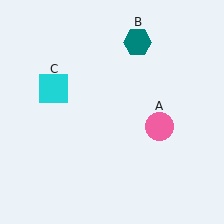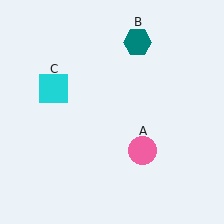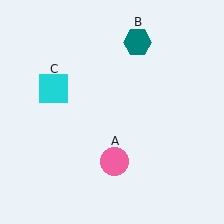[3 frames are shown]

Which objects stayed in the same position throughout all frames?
Teal hexagon (object B) and cyan square (object C) remained stationary.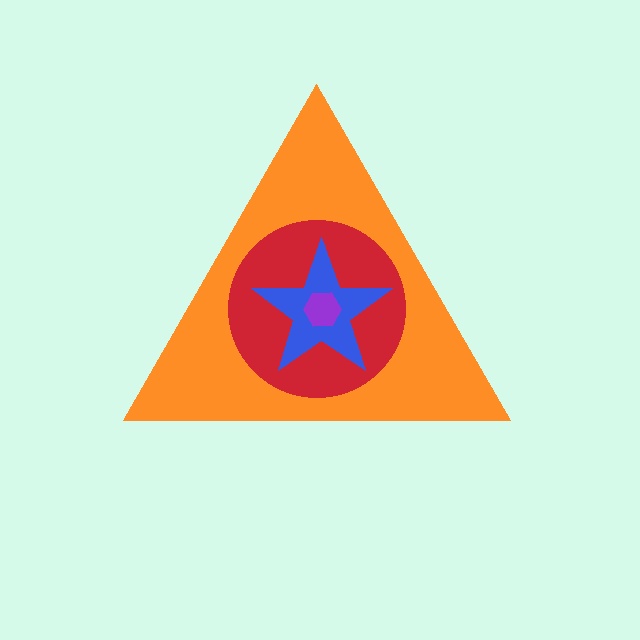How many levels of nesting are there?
4.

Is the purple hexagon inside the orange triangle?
Yes.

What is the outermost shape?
The orange triangle.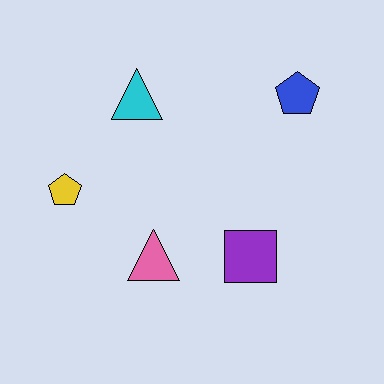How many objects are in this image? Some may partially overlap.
There are 5 objects.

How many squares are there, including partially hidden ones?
There is 1 square.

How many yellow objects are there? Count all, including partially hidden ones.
There is 1 yellow object.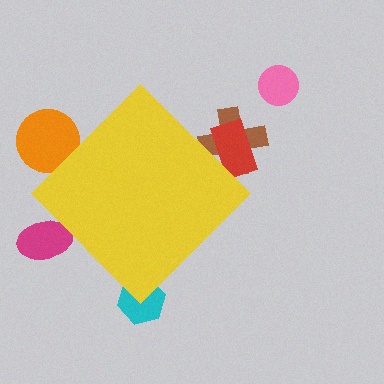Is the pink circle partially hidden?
No, the pink circle is fully visible.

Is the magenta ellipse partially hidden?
Yes, the magenta ellipse is partially hidden behind the yellow diamond.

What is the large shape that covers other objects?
A yellow diamond.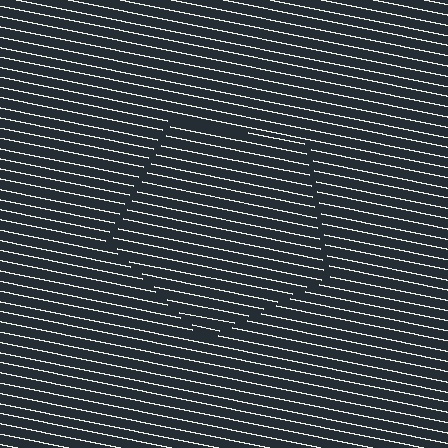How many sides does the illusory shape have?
5 sides — the line-ends trace a pentagon.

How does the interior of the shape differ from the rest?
The interior of the shape contains the same grating, shifted by half a period — the contour is defined by the phase discontinuity where line-ends from the inner and outer gratings abut.